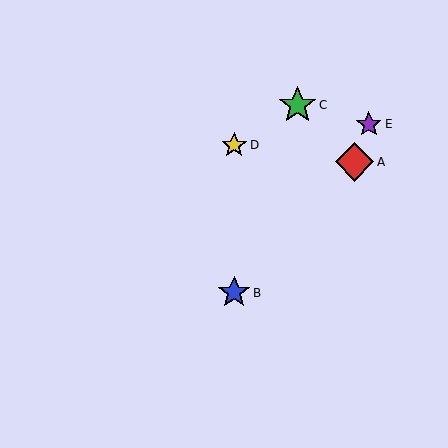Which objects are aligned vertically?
Objects B, D are aligned vertically.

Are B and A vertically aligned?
No, B is at x≈234 and A is at x≈354.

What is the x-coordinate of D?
Object D is at x≈234.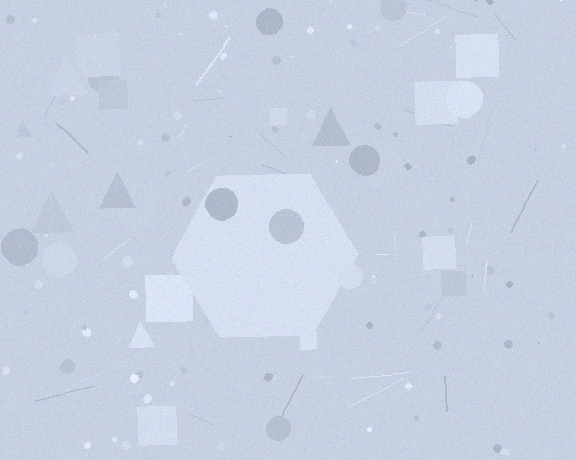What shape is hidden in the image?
A hexagon is hidden in the image.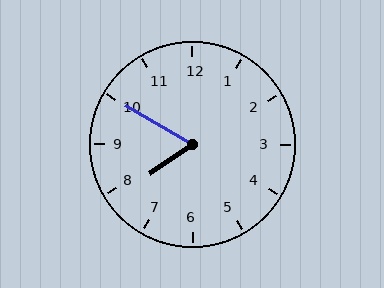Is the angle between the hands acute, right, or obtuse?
It is acute.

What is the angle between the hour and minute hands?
Approximately 65 degrees.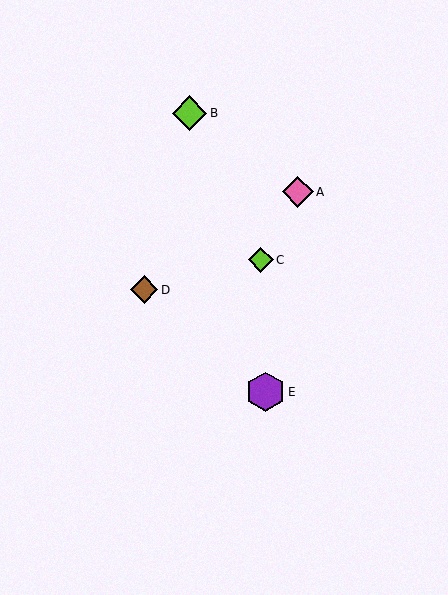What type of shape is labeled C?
Shape C is a lime diamond.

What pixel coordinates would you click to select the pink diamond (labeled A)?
Click at (298, 192) to select the pink diamond A.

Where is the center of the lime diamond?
The center of the lime diamond is at (190, 113).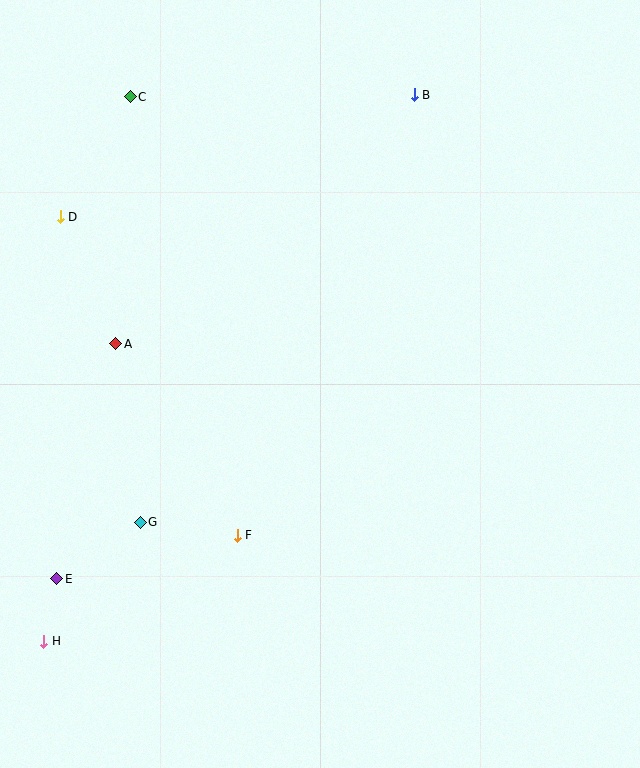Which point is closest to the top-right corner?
Point B is closest to the top-right corner.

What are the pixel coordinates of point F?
Point F is at (237, 535).